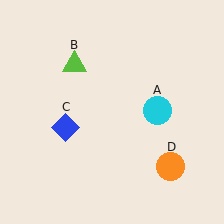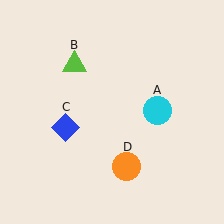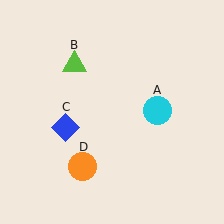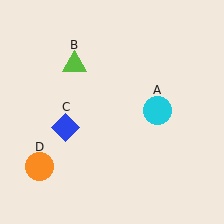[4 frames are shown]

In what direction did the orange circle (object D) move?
The orange circle (object D) moved left.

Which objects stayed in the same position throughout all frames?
Cyan circle (object A) and lime triangle (object B) and blue diamond (object C) remained stationary.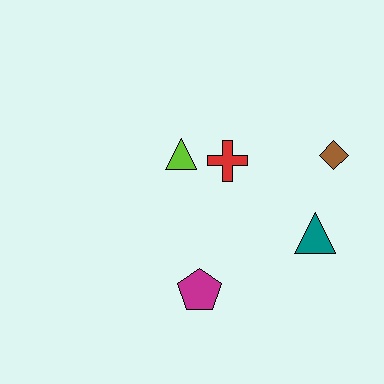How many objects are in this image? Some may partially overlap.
There are 5 objects.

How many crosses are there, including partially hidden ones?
There is 1 cross.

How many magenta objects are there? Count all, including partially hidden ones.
There is 1 magenta object.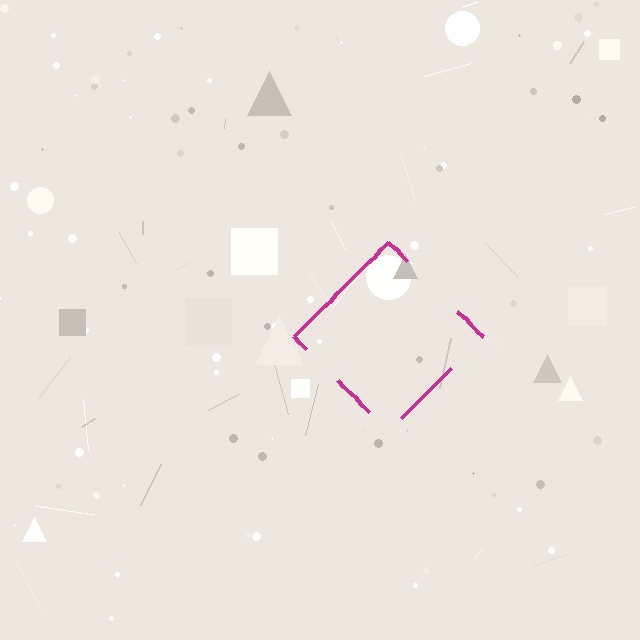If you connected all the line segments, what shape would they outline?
They would outline a diamond.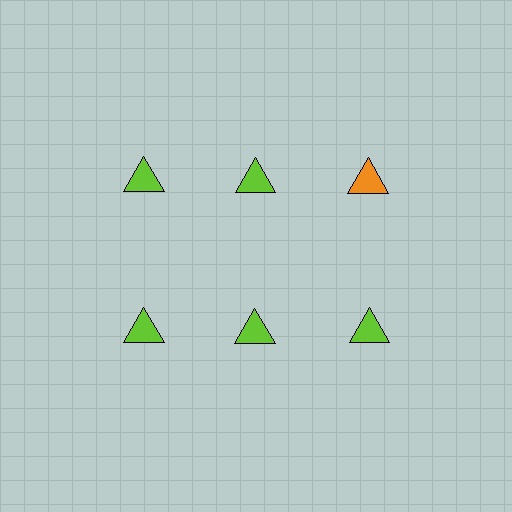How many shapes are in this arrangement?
There are 6 shapes arranged in a grid pattern.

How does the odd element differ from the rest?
It has a different color: orange instead of lime.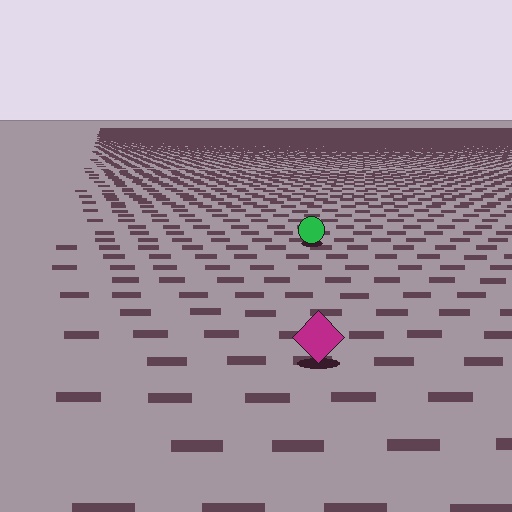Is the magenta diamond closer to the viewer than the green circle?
Yes. The magenta diamond is closer — you can tell from the texture gradient: the ground texture is coarser near it.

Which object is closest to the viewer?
The magenta diamond is closest. The texture marks near it are larger and more spread out.